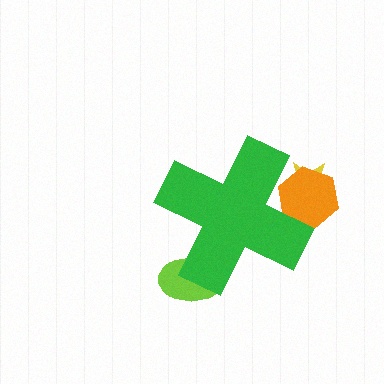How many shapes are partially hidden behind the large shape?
3 shapes are partially hidden.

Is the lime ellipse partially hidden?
Yes, the lime ellipse is partially hidden behind the green cross.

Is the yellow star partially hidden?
Yes, the yellow star is partially hidden behind the green cross.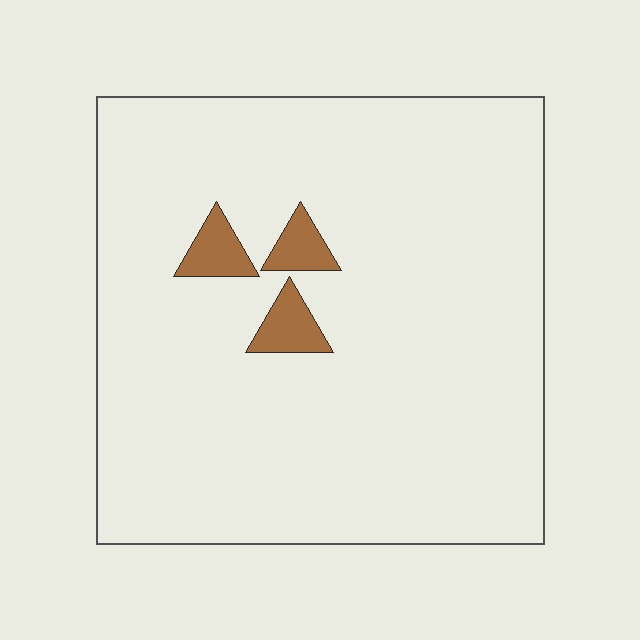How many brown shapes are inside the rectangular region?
3.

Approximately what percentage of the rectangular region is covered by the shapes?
Approximately 5%.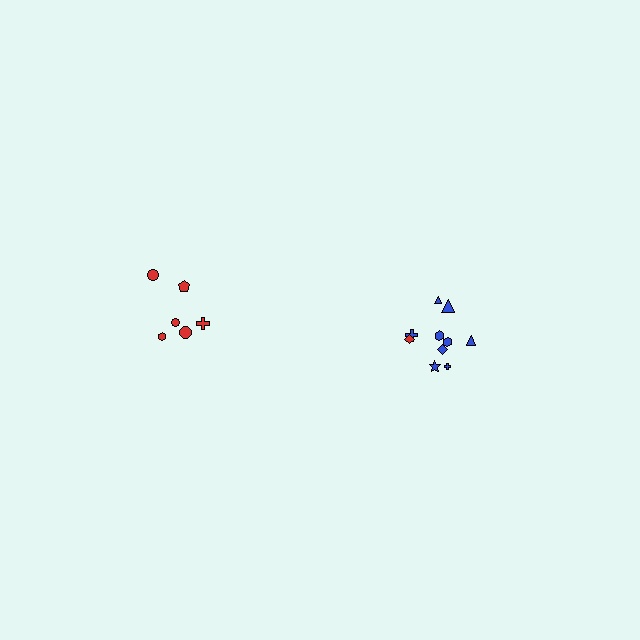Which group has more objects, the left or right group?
The right group.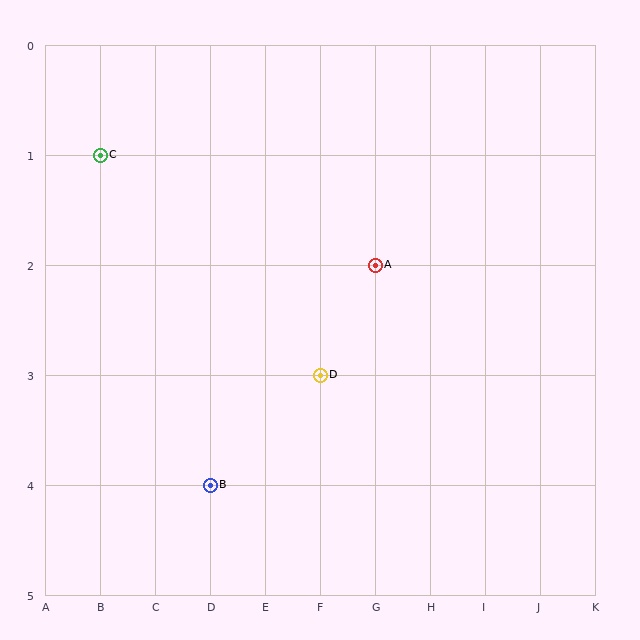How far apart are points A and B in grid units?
Points A and B are 3 columns and 2 rows apart (about 3.6 grid units diagonally).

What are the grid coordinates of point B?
Point B is at grid coordinates (D, 4).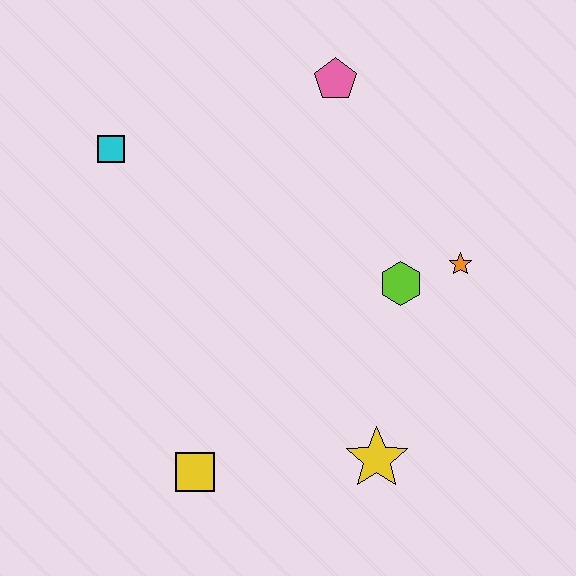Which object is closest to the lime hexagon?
The orange star is closest to the lime hexagon.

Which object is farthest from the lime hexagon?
The cyan square is farthest from the lime hexagon.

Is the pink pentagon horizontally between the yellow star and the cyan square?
Yes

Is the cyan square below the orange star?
No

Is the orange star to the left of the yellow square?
No